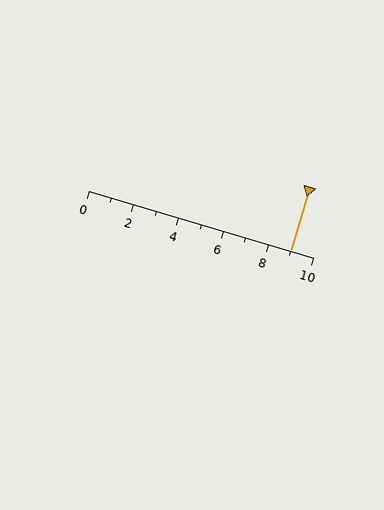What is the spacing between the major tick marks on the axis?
The major ticks are spaced 2 apart.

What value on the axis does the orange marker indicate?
The marker indicates approximately 9.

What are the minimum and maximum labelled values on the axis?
The axis runs from 0 to 10.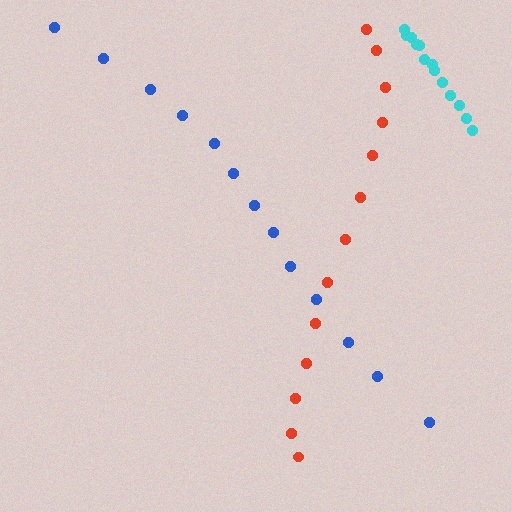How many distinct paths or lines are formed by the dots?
There are 3 distinct paths.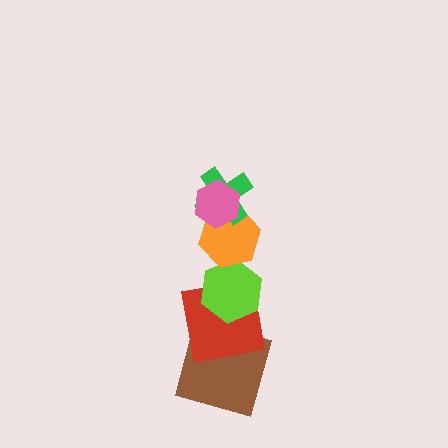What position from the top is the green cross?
The green cross is 2nd from the top.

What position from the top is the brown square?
The brown square is 6th from the top.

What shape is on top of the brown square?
The red square is on top of the brown square.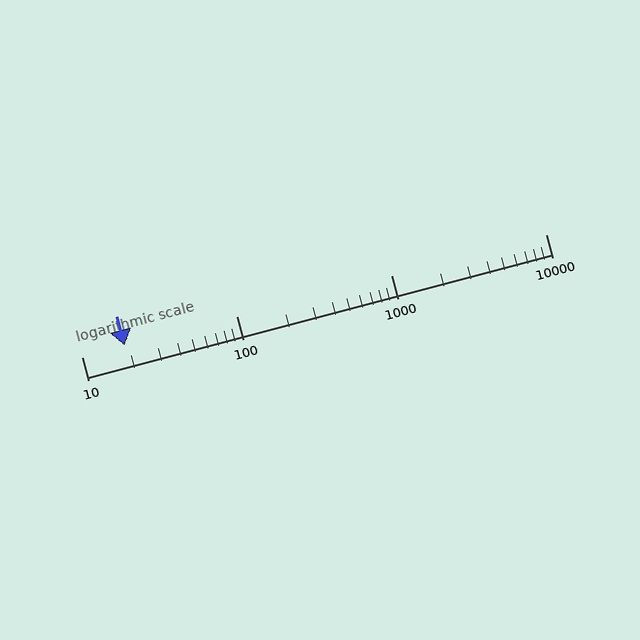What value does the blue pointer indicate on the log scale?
The pointer indicates approximately 19.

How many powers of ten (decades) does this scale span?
The scale spans 3 decades, from 10 to 10000.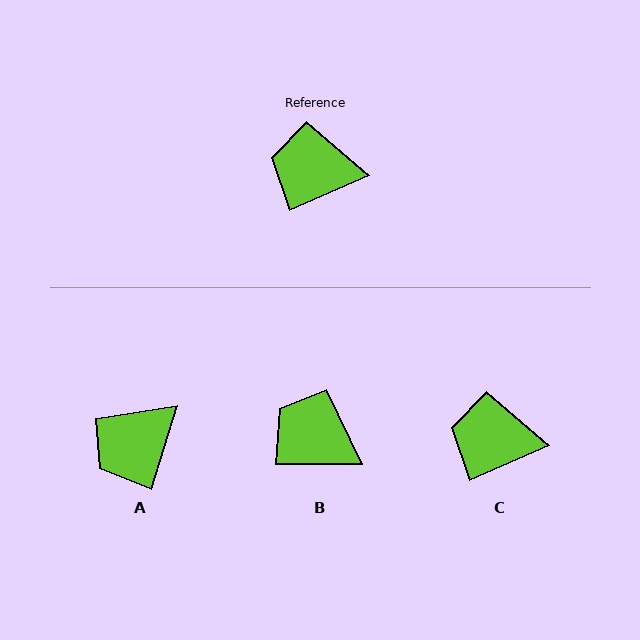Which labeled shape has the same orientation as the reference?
C.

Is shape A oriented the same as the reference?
No, it is off by about 49 degrees.